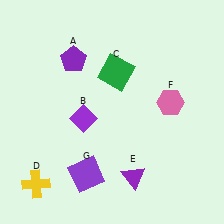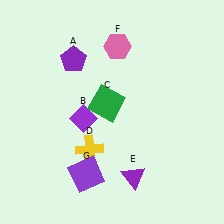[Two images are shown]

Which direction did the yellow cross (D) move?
The yellow cross (D) moved right.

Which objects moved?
The objects that moved are: the green square (C), the yellow cross (D), the pink hexagon (F).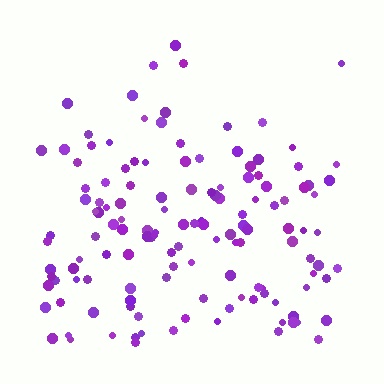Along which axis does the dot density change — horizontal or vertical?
Vertical.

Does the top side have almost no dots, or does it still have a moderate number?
Still a moderate number, just noticeably fewer than the bottom.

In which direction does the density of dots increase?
From top to bottom, with the bottom side densest.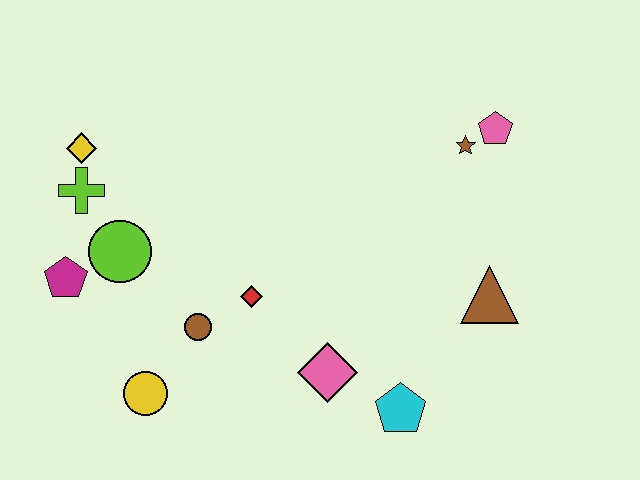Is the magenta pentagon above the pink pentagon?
No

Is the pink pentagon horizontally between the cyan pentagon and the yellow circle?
No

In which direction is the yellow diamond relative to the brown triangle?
The yellow diamond is to the left of the brown triangle.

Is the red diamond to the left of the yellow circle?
No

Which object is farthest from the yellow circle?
The pink pentagon is farthest from the yellow circle.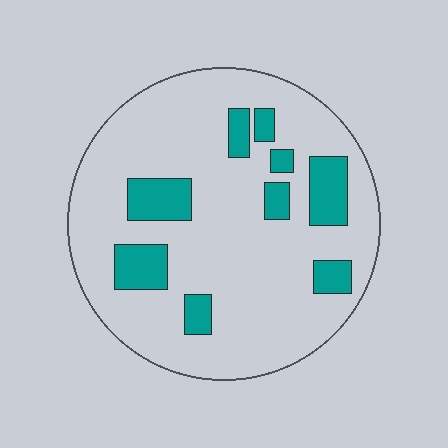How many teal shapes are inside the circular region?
9.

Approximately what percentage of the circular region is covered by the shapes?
Approximately 20%.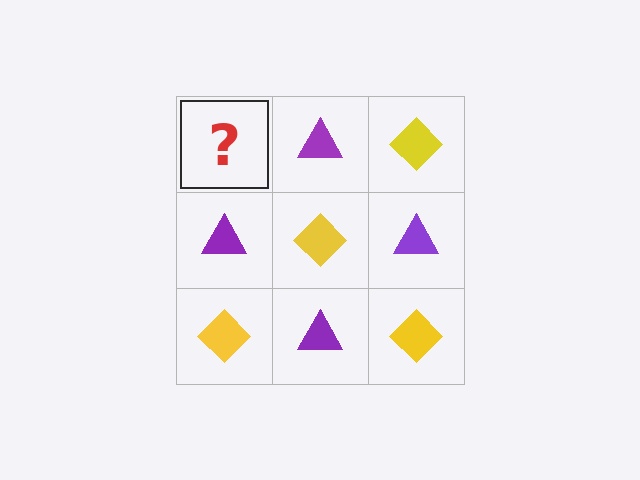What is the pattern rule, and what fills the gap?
The rule is that it alternates yellow diamond and purple triangle in a checkerboard pattern. The gap should be filled with a yellow diamond.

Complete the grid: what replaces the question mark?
The question mark should be replaced with a yellow diamond.